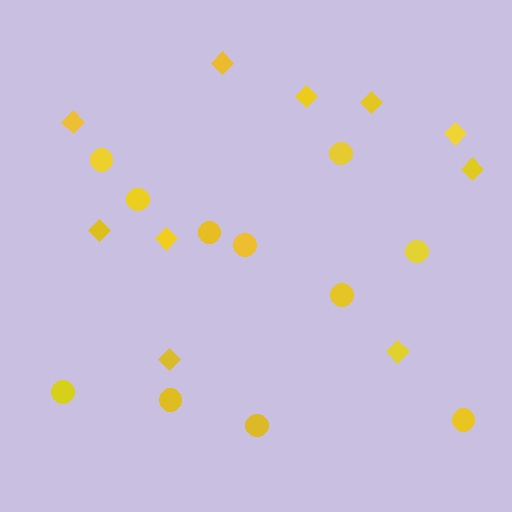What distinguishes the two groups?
There are 2 groups: one group of diamonds (10) and one group of circles (11).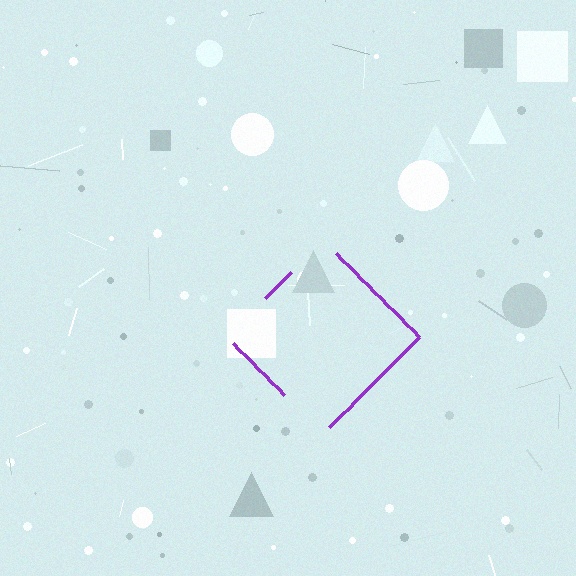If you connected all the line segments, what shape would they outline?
They would outline a diamond.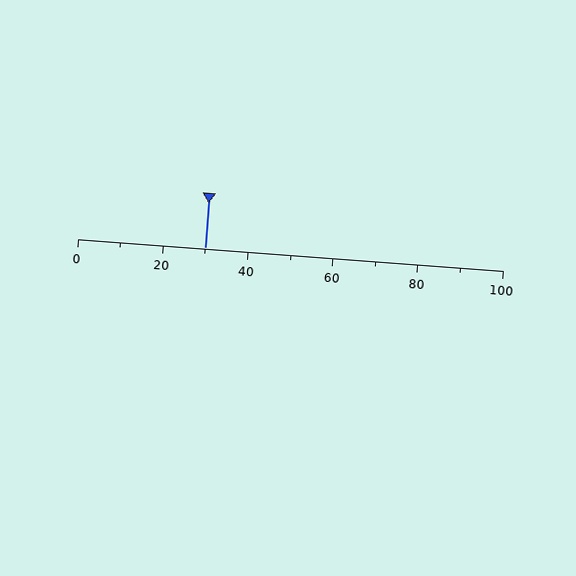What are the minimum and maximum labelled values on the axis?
The axis runs from 0 to 100.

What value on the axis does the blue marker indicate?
The marker indicates approximately 30.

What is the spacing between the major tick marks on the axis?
The major ticks are spaced 20 apart.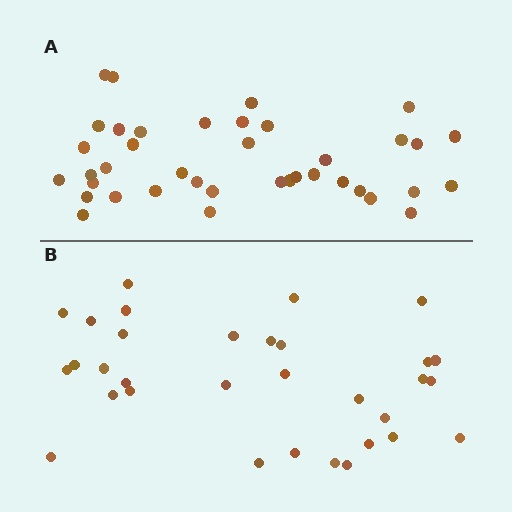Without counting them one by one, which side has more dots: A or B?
Region A (the top region) has more dots.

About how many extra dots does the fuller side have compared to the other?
Region A has roughly 8 or so more dots than region B.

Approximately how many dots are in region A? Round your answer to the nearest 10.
About 40 dots. (The exact count is 39, which rounds to 40.)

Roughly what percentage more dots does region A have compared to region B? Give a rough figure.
About 20% more.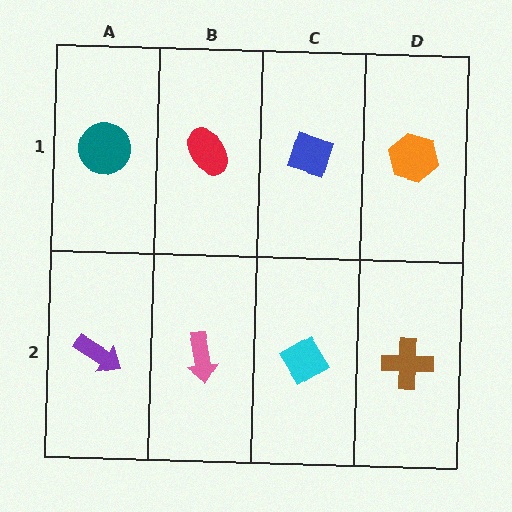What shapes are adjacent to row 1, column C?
A cyan diamond (row 2, column C), a red ellipse (row 1, column B), an orange hexagon (row 1, column D).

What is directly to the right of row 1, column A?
A red ellipse.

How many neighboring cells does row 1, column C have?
3.